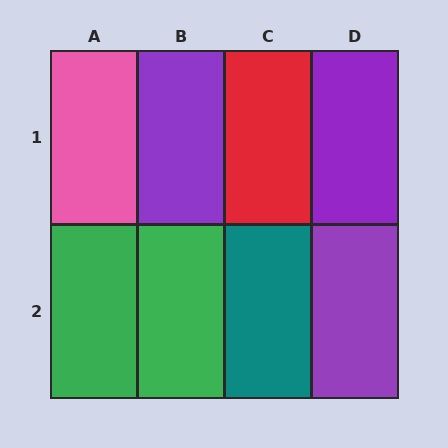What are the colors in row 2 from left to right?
Green, green, teal, purple.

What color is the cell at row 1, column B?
Purple.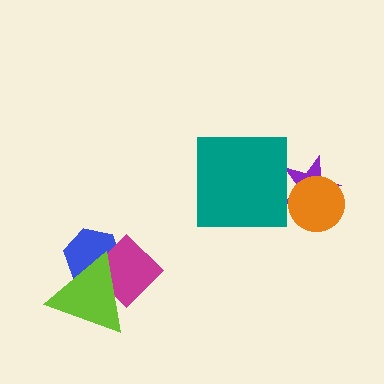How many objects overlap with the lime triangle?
2 objects overlap with the lime triangle.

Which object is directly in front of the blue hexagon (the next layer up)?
The magenta diamond is directly in front of the blue hexagon.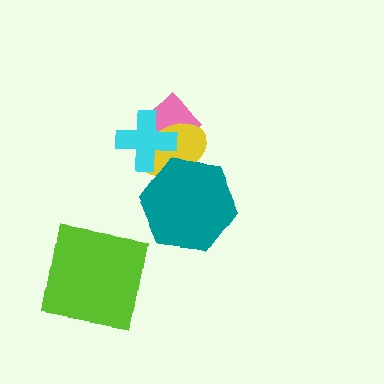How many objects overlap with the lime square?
0 objects overlap with the lime square.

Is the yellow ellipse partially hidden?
Yes, it is partially covered by another shape.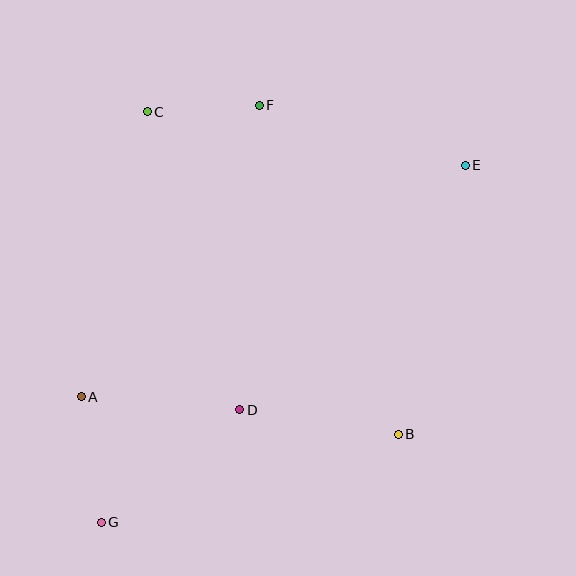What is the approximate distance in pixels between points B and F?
The distance between B and F is approximately 357 pixels.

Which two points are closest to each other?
Points C and F are closest to each other.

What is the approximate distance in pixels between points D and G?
The distance between D and G is approximately 179 pixels.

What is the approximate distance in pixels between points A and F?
The distance between A and F is approximately 341 pixels.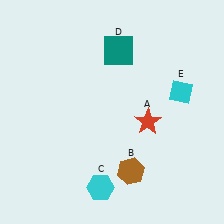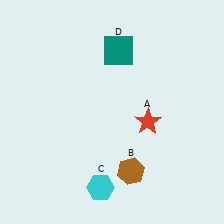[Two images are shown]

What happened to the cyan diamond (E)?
The cyan diamond (E) was removed in Image 2. It was in the top-right area of Image 1.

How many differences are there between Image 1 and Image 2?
There is 1 difference between the two images.